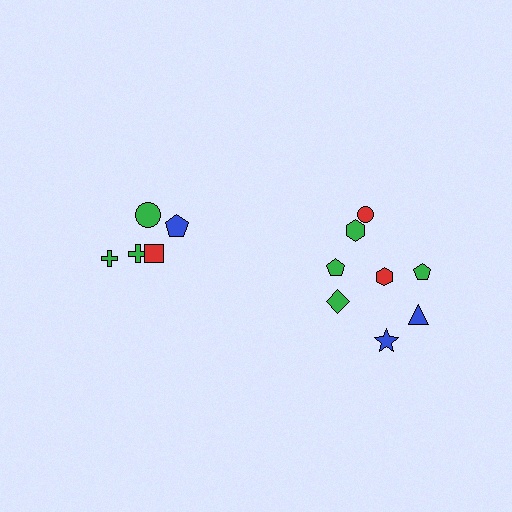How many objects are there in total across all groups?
There are 13 objects.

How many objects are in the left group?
There are 5 objects.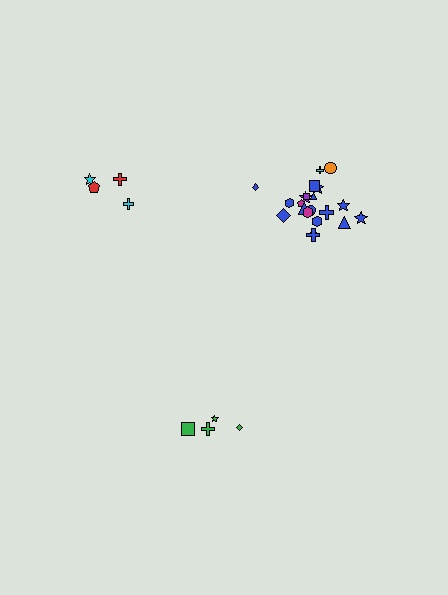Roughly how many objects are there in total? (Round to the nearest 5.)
Roughly 30 objects in total.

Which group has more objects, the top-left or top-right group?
The top-right group.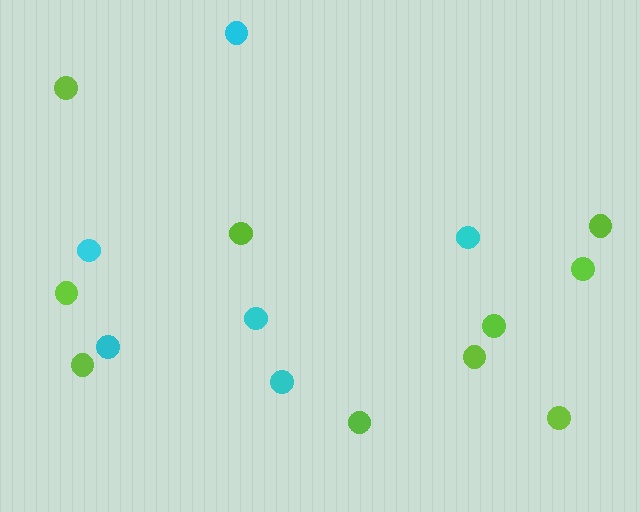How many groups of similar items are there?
There are 2 groups: one group of lime circles (10) and one group of cyan circles (6).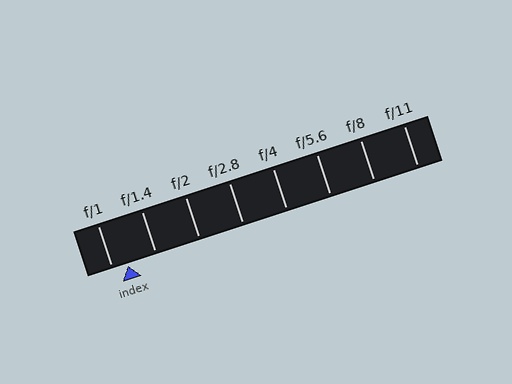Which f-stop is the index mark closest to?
The index mark is closest to f/1.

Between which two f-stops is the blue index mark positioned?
The index mark is between f/1 and f/1.4.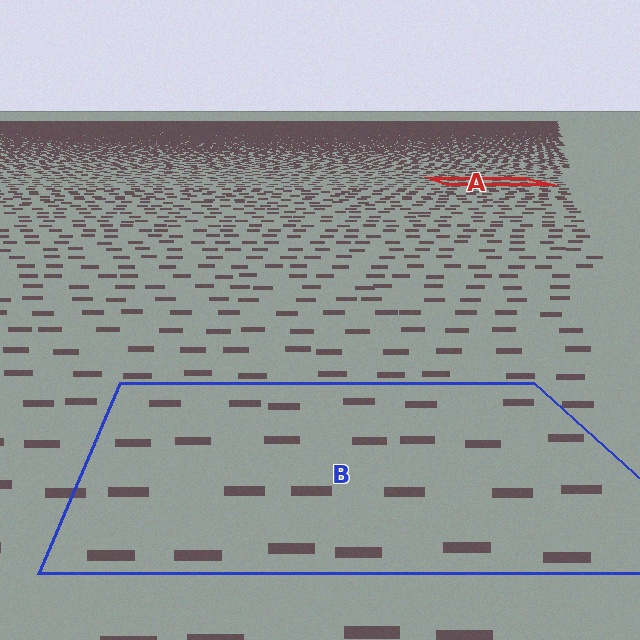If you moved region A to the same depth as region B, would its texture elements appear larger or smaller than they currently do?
They would appear larger. At a closer depth, the same texture elements are projected at a bigger on-screen size.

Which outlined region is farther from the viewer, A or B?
Region A is farther from the viewer — the texture elements inside it appear smaller and more densely packed.